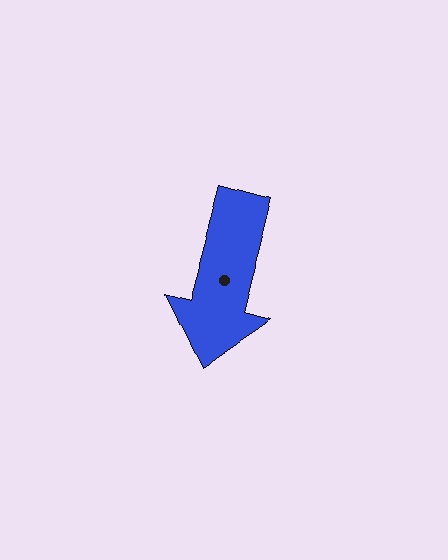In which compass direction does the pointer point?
South.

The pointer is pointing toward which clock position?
Roughly 6 o'clock.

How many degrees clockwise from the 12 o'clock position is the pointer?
Approximately 195 degrees.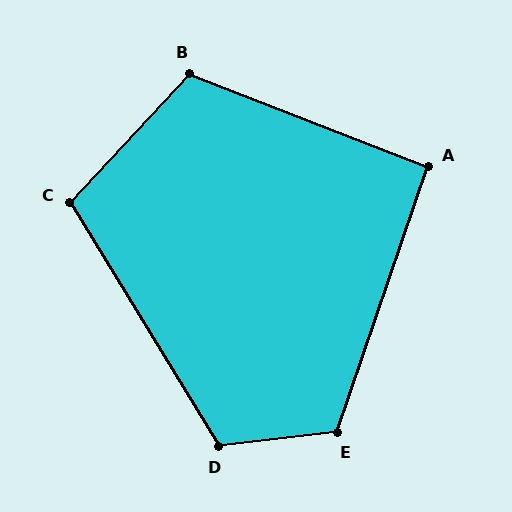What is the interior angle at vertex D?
Approximately 115 degrees (obtuse).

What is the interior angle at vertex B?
Approximately 112 degrees (obtuse).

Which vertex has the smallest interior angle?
A, at approximately 92 degrees.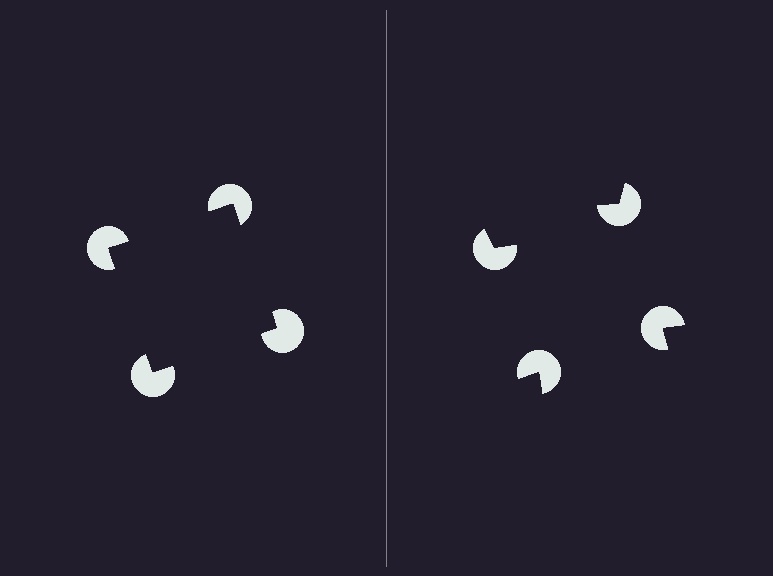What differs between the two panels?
The pac-man discs are positioned identically on both sides; only the wedge orientations differ. On the left they align to a square; on the right they are misaligned.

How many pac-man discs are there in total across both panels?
8 — 4 on each side.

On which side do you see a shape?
An illusory square appears on the left side. On the right side the wedge cuts are rotated, so no coherent shape forms.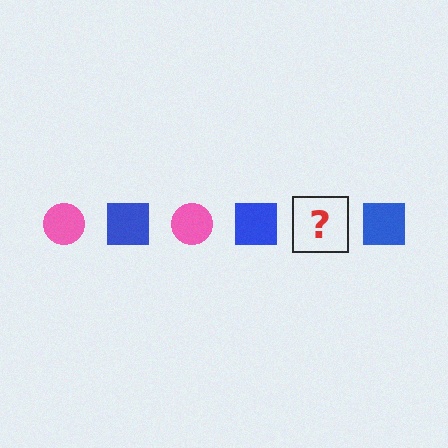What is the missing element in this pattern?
The missing element is a pink circle.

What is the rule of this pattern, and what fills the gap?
The rule is that the pattern alternates between pink circle and blue square. The gap should be filled with a pink circle.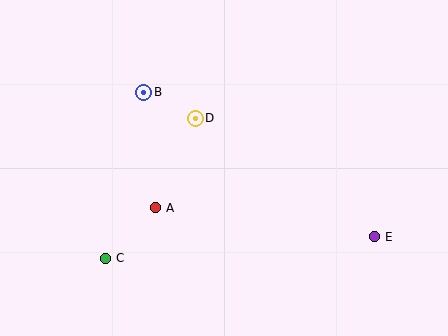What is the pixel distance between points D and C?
The distance between D and C is 166 pixels.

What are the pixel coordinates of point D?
Point D is at (195, 118).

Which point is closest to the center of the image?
Point D at (195, 118) is closest to the center.